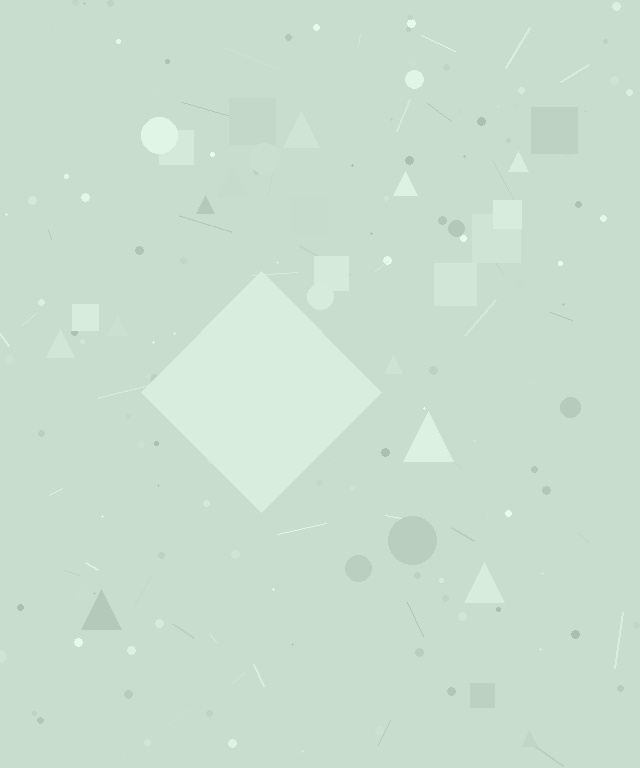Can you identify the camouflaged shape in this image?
The camouflaged shape is a diamond.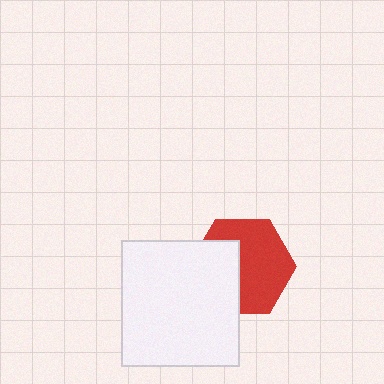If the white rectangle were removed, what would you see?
You would see the complete red hexagon.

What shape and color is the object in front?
The object in front is a white rectangle.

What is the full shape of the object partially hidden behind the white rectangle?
The partially hidden object is a red hexagon.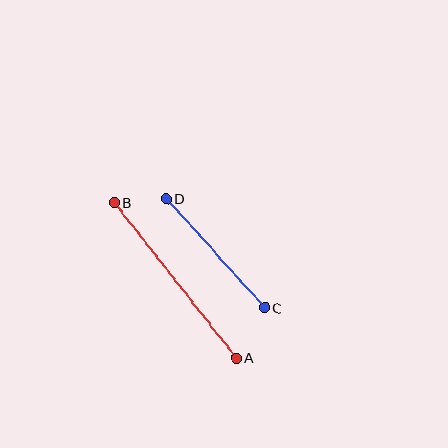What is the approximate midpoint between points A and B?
The midpoint is at approximately (175, 280) pixels.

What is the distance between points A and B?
The distance is approximately 198 pixels.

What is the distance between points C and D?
The distance is approximately 147 pixels.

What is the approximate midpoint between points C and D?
The midpoint is at approximately (215, 253) pixels.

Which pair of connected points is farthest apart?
Points A and B are farthest apart.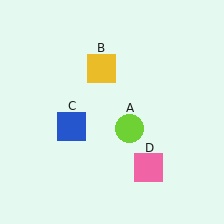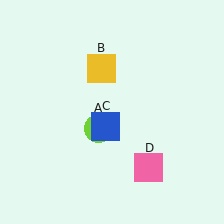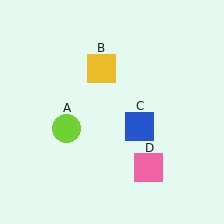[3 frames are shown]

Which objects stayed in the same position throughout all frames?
Yellow square (object B) and pink square (object D) remained stationary.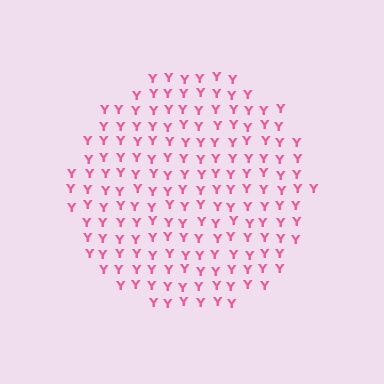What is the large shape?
The large shape is a circle.